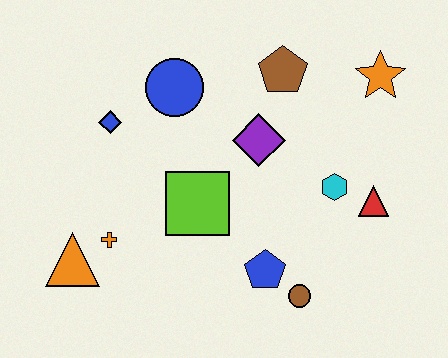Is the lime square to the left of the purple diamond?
Yes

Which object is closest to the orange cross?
The orange triangle is closest to the orange cross.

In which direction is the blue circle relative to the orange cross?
The blue circle is above the orange cross.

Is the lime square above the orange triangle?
Yes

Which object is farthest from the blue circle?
The brown circle is farthest from the blue circle.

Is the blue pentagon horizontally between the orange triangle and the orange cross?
No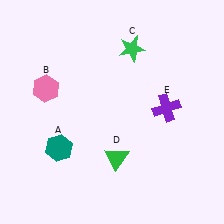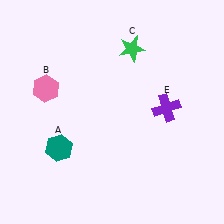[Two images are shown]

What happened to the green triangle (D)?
The green triangle (D) was removed in Image 2. It was in the bottom-right area of Image 1.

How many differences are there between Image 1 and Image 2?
There is 1 difference between the two images.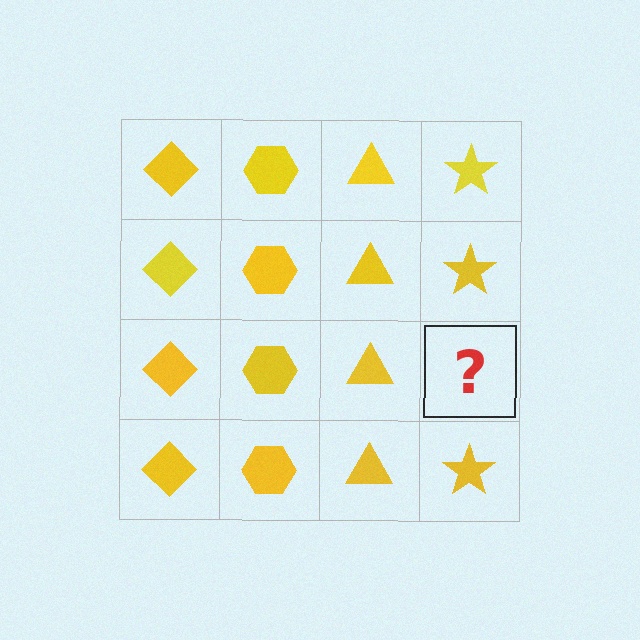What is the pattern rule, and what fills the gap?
The rule is that each column has a consistent shape. The gap should be filled with a yellow star.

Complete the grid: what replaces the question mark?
The question mark should be replaced with a yellow star.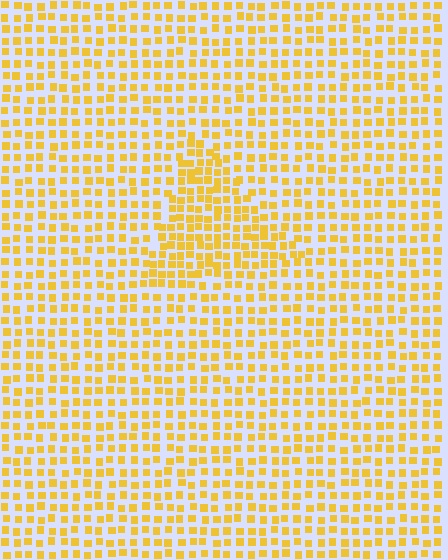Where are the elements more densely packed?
The elements are more densely packed inside the triangle boundary.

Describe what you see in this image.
The image contains small yellow elements arranged at two different densities. A triangle-shaped region is visible where the elements are more densely packed than the surrounding area.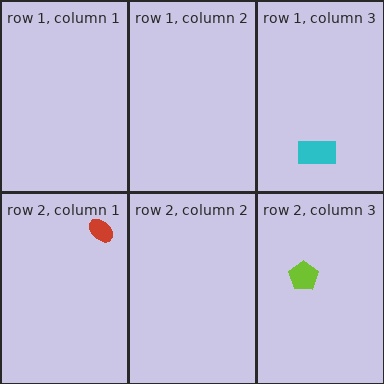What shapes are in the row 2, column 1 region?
The red ellipse.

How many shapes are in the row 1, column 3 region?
1.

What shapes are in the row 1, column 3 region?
The cyan rectangle.